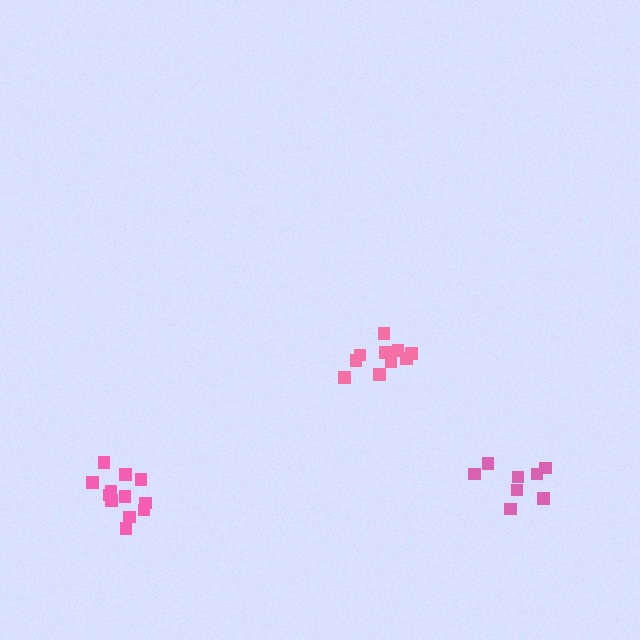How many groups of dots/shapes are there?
There are 3 groups.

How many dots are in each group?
Group 1: 12 dots, Group 2: 11 dots, Group 3: 8 dots (31 total).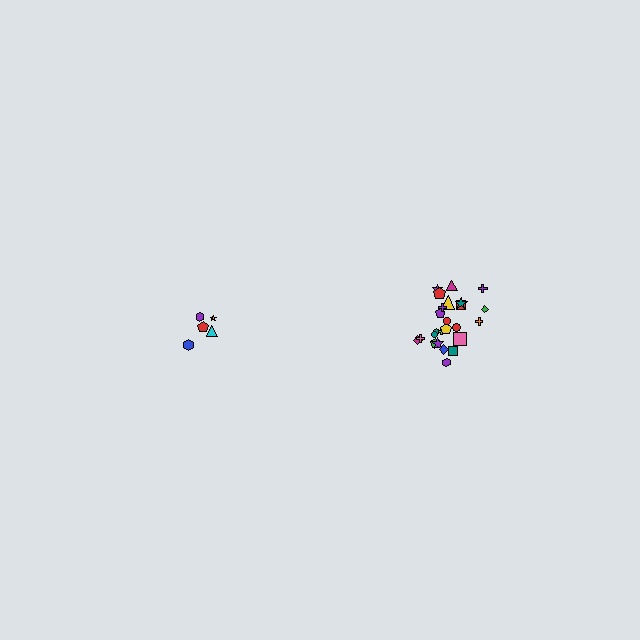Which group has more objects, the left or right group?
The right group.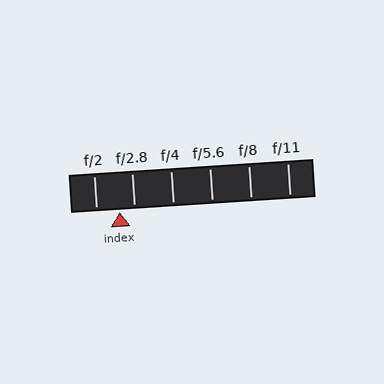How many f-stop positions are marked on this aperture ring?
There are 6 f-stop positions marked.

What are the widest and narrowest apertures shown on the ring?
The widest aperture shown is f/2 and the narrowest is f/11.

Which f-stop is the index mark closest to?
The index mark is closest to f/2.8.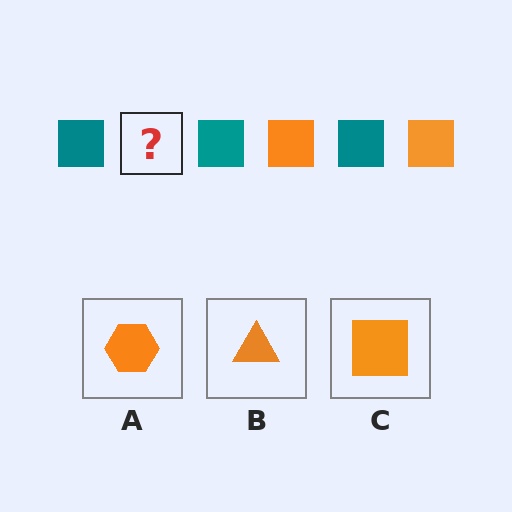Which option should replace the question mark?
Option C.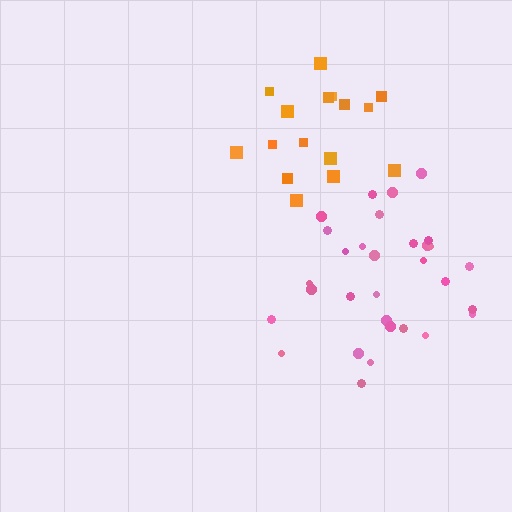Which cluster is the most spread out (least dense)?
Orange.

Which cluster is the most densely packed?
Pink.